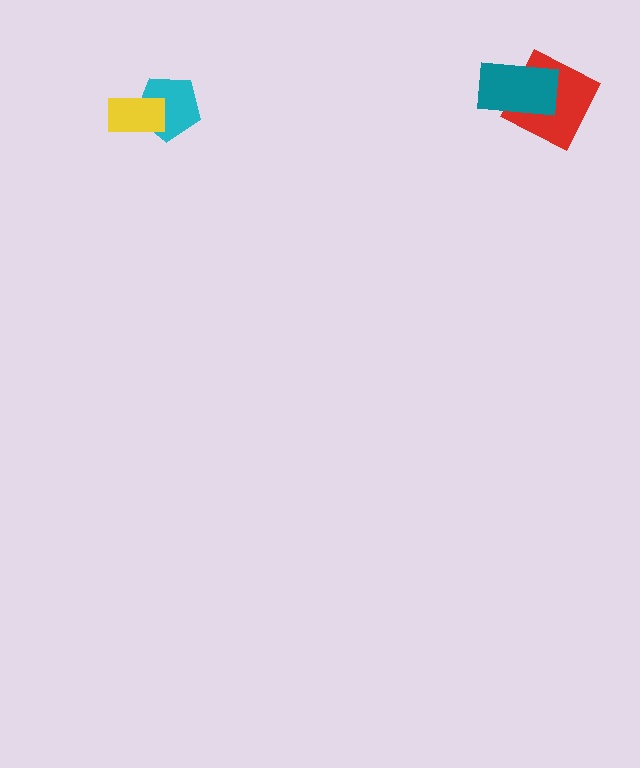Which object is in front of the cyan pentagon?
The yellow rectangle is in front of the cyan pentagon.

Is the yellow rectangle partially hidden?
No, no other shape covers it.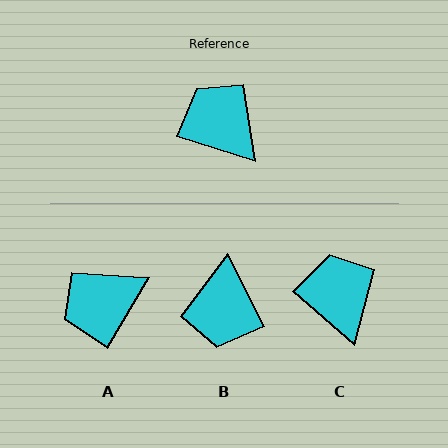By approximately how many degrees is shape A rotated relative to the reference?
Approximately 77 degrees counter-clockwise.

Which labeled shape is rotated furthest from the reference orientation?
B, about 135 degrees away.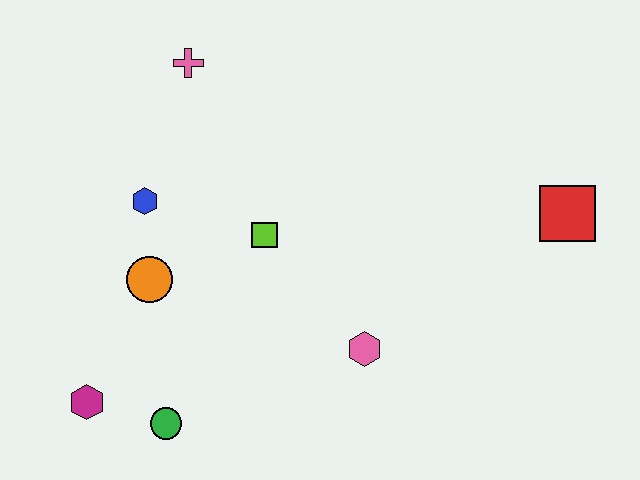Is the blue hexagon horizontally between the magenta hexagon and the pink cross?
Yes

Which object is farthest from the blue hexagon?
The red square is farthest from the blue hexagon.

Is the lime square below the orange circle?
No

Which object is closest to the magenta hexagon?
The green circle is closest to the magenta hexagon.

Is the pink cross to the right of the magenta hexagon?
Yes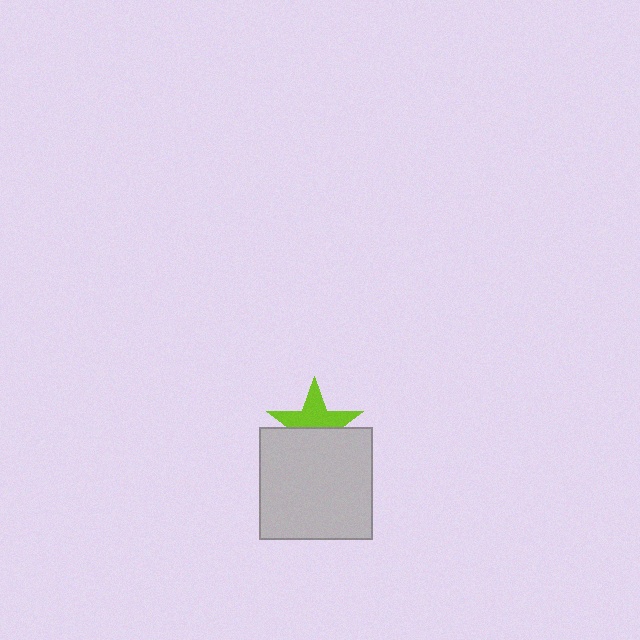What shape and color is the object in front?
The object in front is a light gray square.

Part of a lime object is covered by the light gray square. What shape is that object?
It is a star.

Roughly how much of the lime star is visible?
About half of it is visible (roughly 54%).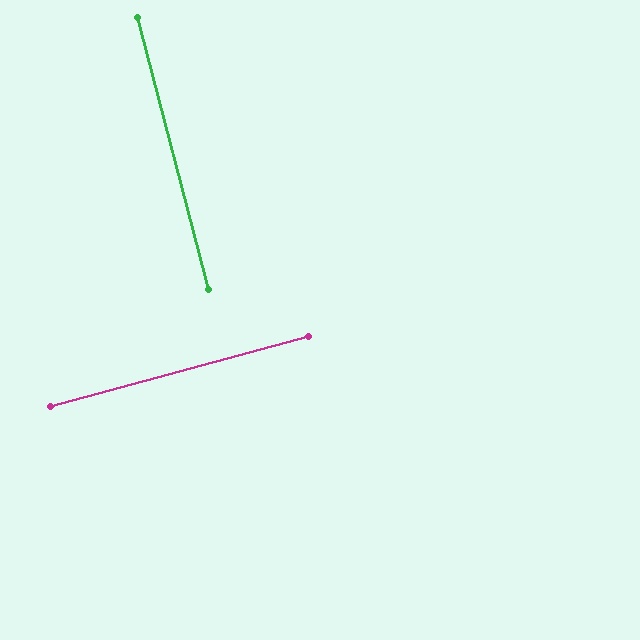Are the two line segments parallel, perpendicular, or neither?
Perpendicular — they meet at approximately 89°.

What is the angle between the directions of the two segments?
Approximately 89 degrees.